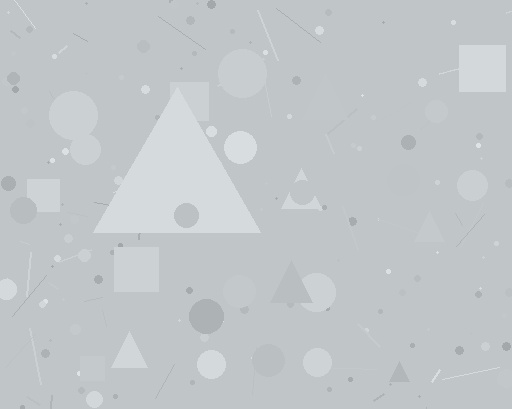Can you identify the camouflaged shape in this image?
The camouflaged shape is a triangle.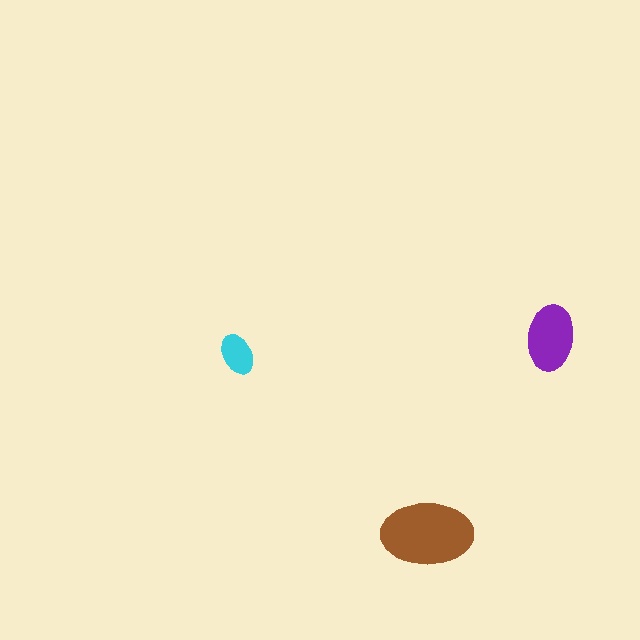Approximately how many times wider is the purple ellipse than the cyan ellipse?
About 1.5 times wider.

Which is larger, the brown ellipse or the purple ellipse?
The brown one.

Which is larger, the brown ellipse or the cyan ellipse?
The brown one.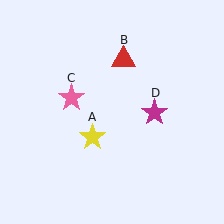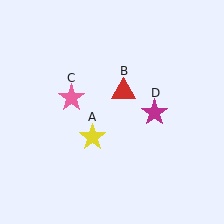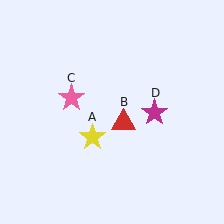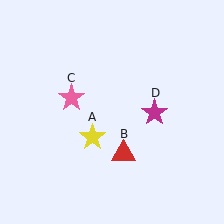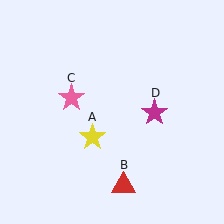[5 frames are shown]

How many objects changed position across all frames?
1 object changed position: red triangle (object B).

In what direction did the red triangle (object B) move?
The red triangle (object B) moved down.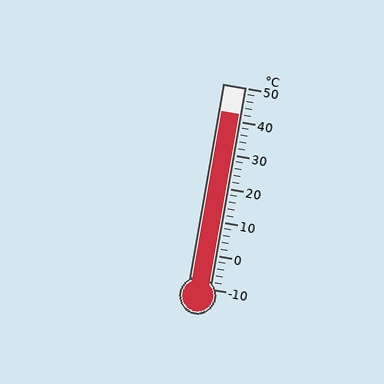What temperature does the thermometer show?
The thermometer shows approximately 42°C.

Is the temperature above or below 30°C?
The temperature is above 30°C.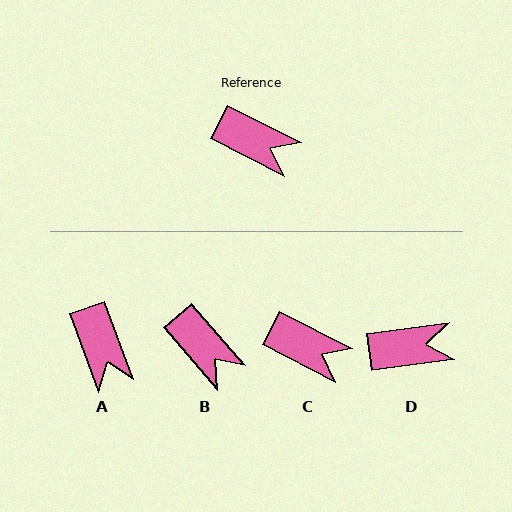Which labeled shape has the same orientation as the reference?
C.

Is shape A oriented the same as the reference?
No, it is off by about 43 degrees.